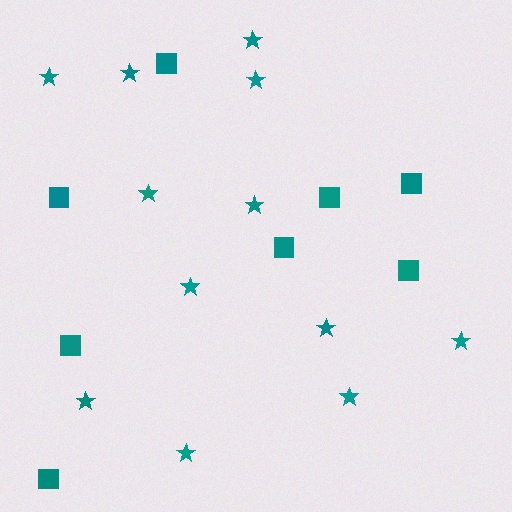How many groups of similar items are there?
There are 2 groups: one group of stars (12) and one group of squares (8).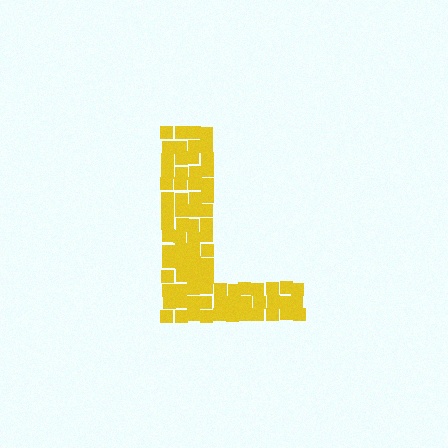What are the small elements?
The small elements are squares.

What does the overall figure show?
The overall figure shows the letter L.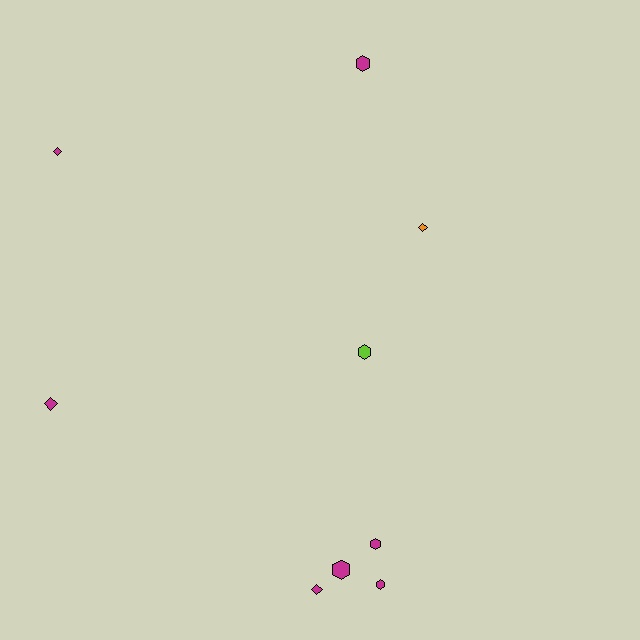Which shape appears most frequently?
Hexagon, with 5 objects.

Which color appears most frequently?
Magenta, with 7 objects.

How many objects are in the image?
There are 9 objects.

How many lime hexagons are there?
There is 1 lime hexagon.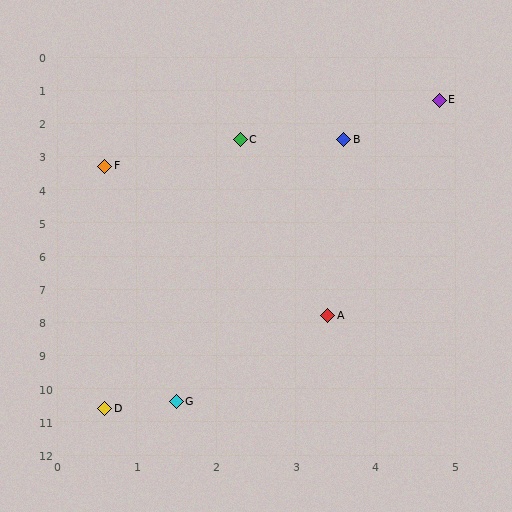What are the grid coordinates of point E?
Point E is at approximately (4.8, 1.3).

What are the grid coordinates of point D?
Point D is at approximately (0.6, 10.6).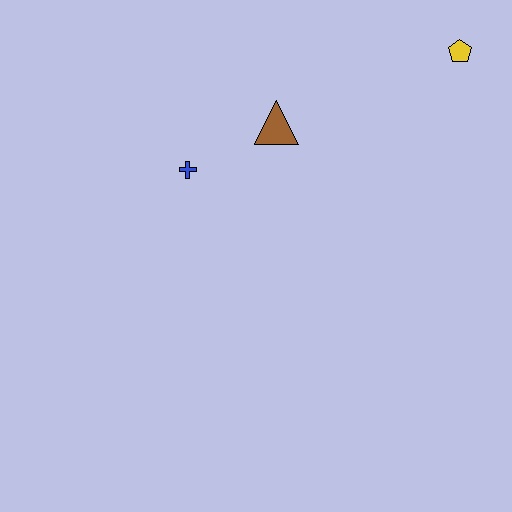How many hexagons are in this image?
There are no hexagons.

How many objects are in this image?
There are 3 objects.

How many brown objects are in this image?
There is 1 brown object.